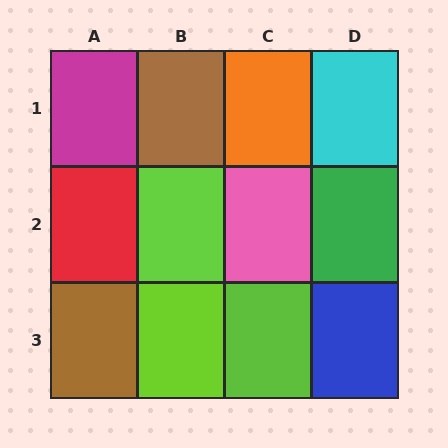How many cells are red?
1 cell is red.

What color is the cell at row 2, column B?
Lime.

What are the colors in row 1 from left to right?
Magenta, brown, orange, cyan.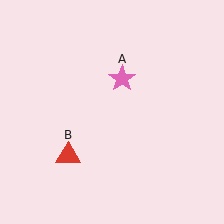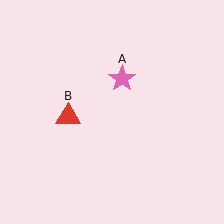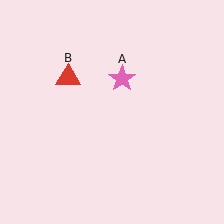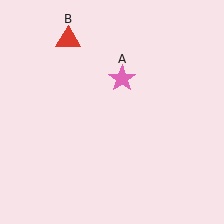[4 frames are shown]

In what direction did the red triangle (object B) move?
The red triangle (object B) moved up.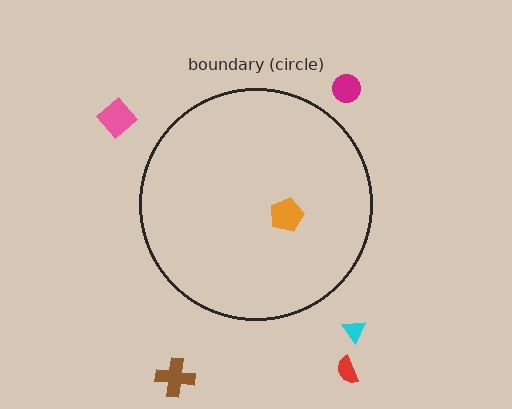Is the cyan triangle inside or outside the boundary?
Outside.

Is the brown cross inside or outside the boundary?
Outside.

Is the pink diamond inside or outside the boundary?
Outside.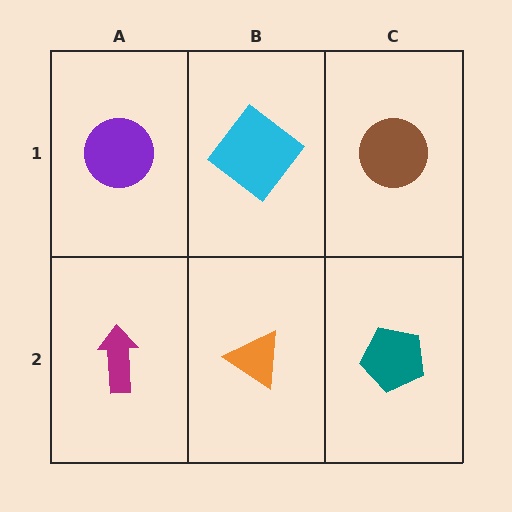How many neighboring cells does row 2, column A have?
2.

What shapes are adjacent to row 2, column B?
A cyan diamond (row 1, column B), a magenta arrow (row 2, column A), a teal pentagon (row 2, column C).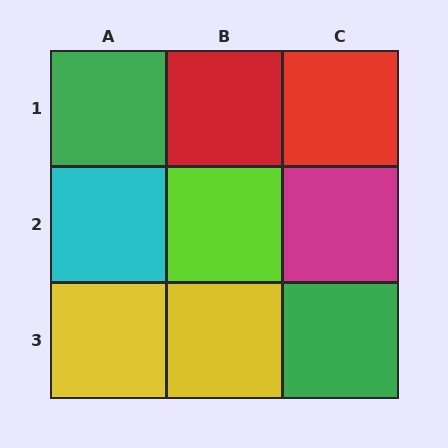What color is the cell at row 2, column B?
Lime.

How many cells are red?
2 cells are red.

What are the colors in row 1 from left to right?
Green, red, red.